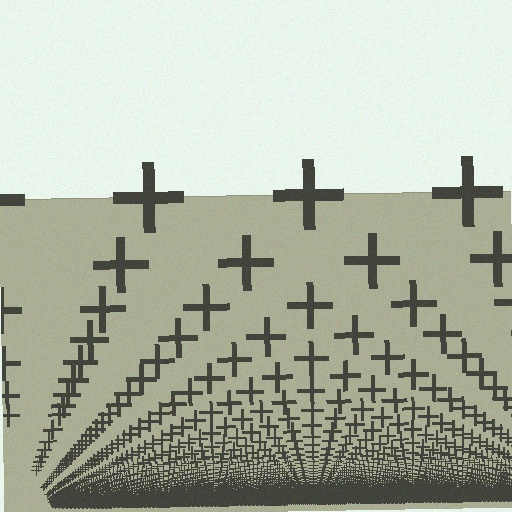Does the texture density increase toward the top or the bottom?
Density increases toward the bottom.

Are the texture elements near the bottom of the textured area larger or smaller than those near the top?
Smaller. The gradient is inverted — elements near the bottom are smaller and denser.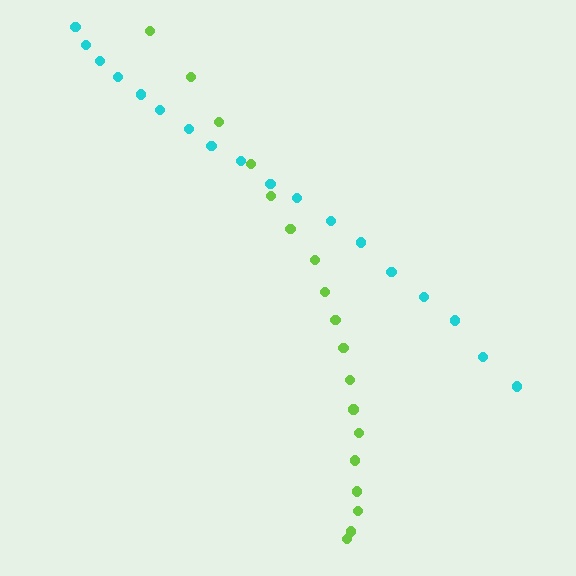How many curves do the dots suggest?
There are 2 distinct paths.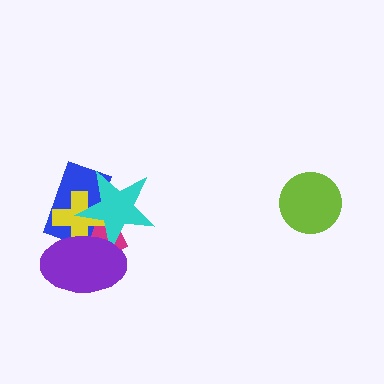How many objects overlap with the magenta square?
4 objects overlap with the magenta square.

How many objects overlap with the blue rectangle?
4 objects overlap with the blue rectangle.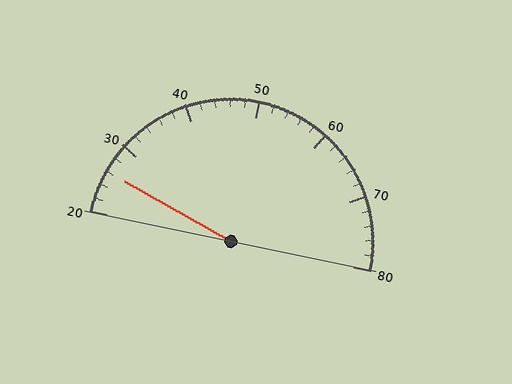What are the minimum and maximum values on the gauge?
The gauge ranges from 20 to 80.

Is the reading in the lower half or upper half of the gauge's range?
The reading is in the lower half of the range (20 to 80).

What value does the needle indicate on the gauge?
The needle indicates approximately 26.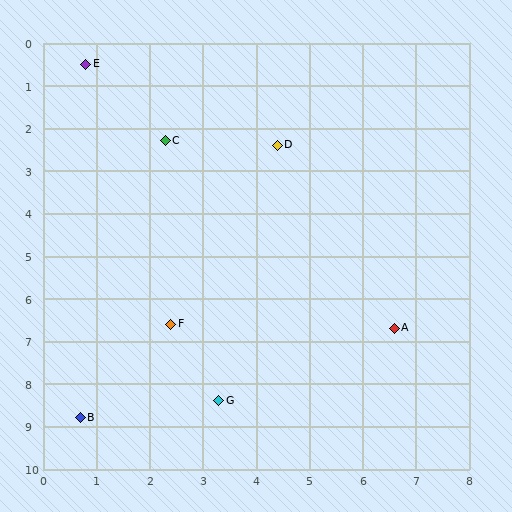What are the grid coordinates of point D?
Point D is at approximately (4.4, 2.4).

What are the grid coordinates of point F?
Point F is at approximately (2.4, 6.6).